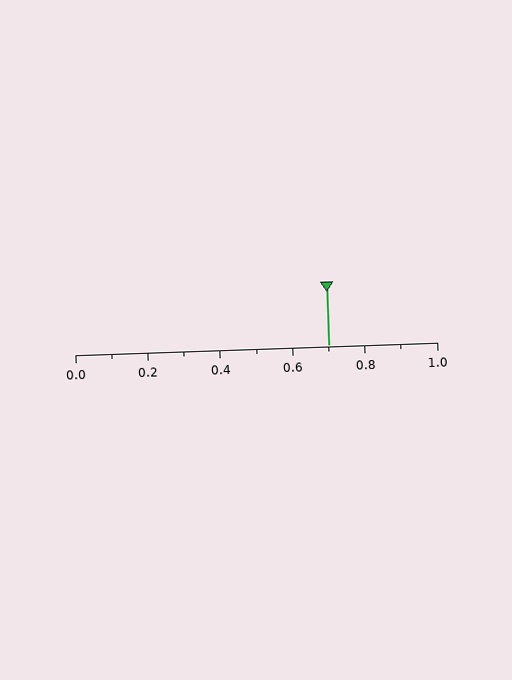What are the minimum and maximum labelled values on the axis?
The axis runs from 0.0 to 1.0.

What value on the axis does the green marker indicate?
The marker indicates approximately 0.7.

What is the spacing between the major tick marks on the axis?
The major ticks are spaced 0.2 apart.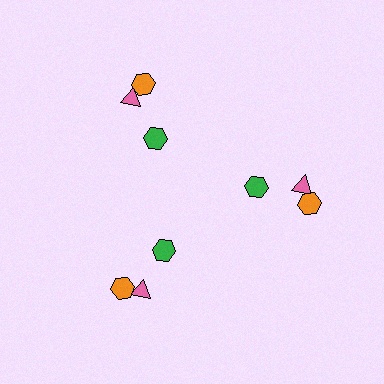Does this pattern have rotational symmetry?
Yes, this pattern has 3-fold rotational symmetry. It looks the same after rotating 120 degrees around the center.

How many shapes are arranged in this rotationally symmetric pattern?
There are 9 shapes, arranged in 3 groups of 3.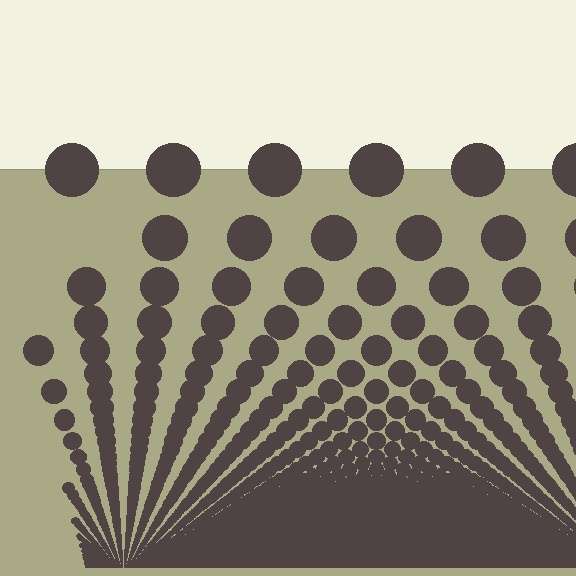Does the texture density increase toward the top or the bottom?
Density increases toward the bottom.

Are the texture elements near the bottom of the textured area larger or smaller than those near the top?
Smaller. The gradient is inverted — elements near the bottom are smaller and denser.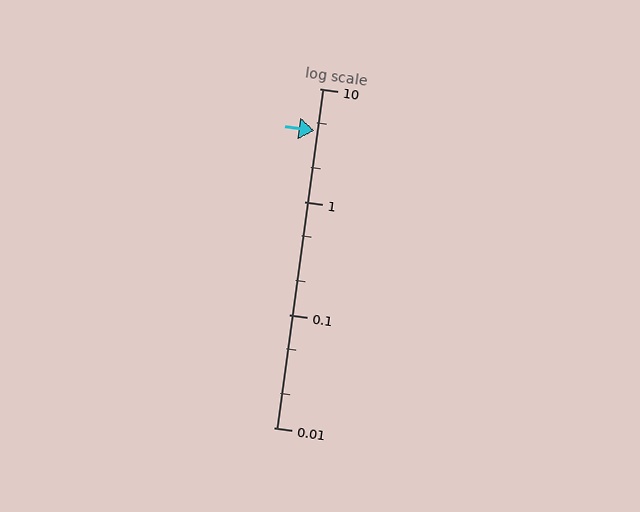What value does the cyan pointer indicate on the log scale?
The pointer indicates approximately 4.2.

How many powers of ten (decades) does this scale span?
The scale spans 3 decades, from 0.01 to 10.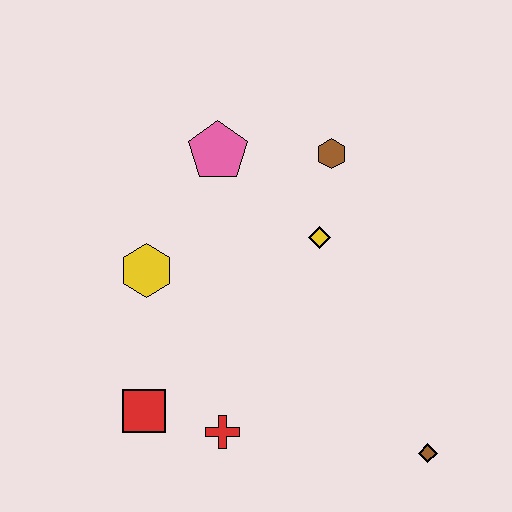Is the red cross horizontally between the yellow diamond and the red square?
Yes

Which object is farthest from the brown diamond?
The pink pentagon is farthest from the brown diamond.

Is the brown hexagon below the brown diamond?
No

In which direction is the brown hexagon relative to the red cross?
The brown hexagon is above the red cross.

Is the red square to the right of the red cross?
No